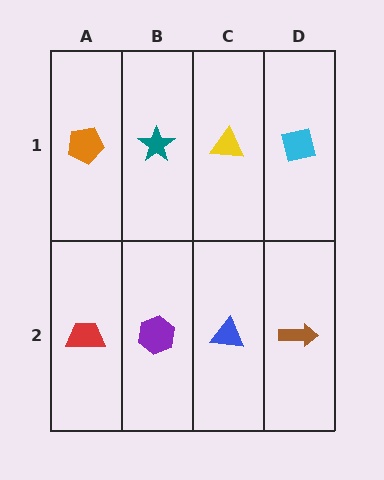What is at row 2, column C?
A blue triangle.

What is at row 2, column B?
A purple hexagon.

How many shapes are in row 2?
4 shapes.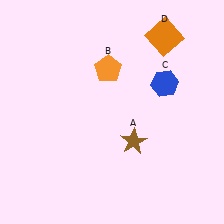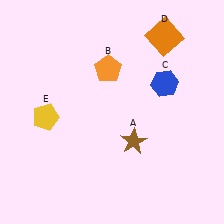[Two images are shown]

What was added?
A yellow pentagon (E) was added in Image 2.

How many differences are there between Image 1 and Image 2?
There is 1 difference between the two images.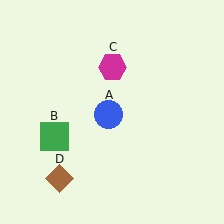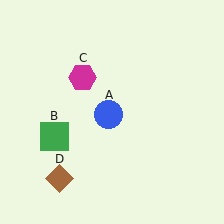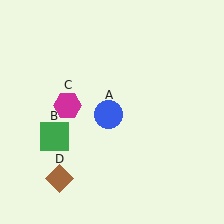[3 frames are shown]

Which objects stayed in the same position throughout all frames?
Blue circle (object A) and green square (object B) and brown diamond (object D) remained stationary.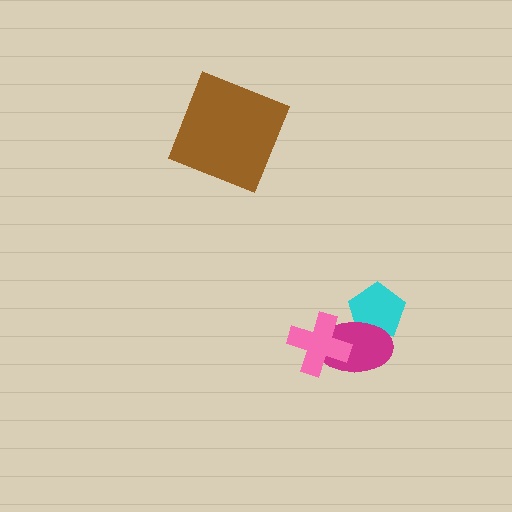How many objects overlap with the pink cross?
1 object overlaps with the pink cross.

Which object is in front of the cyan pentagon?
The magenta ellipse is in front of the cyan pentagon.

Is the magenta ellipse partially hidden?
Yes, it is partially covered by another shape.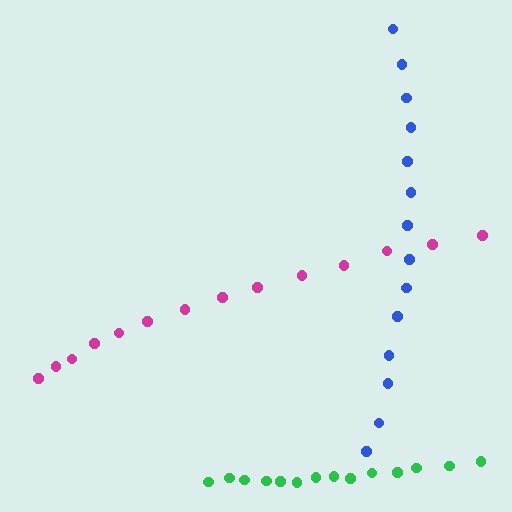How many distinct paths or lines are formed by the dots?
There are 3 distinct paths.